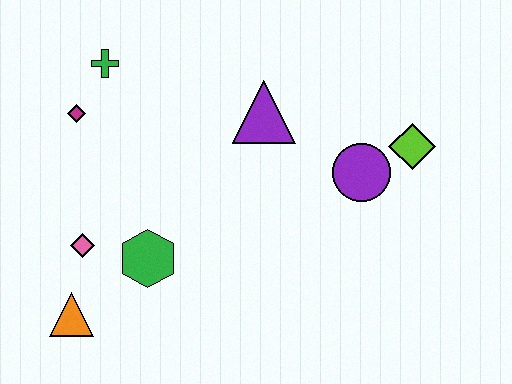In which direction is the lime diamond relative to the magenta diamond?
The lime diamond is to the right of the magenta diamond.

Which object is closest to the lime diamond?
The purple circle is closest to the lime diamond.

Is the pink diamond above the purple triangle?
No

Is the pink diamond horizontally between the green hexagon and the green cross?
No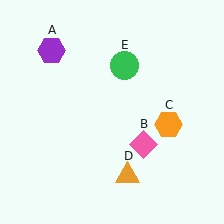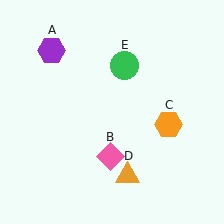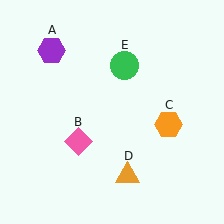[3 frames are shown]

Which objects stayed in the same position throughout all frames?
Purple hexagon (object A) and orange hexagon (object C) and orange triangle (object D) and green circle (object E) remained stationary.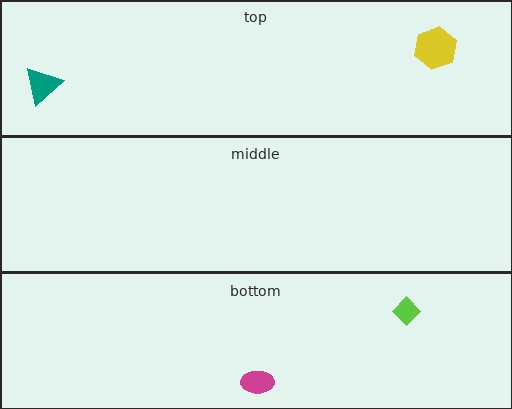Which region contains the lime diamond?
The bottom region.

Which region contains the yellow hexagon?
The top region.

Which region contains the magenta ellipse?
The bottom region.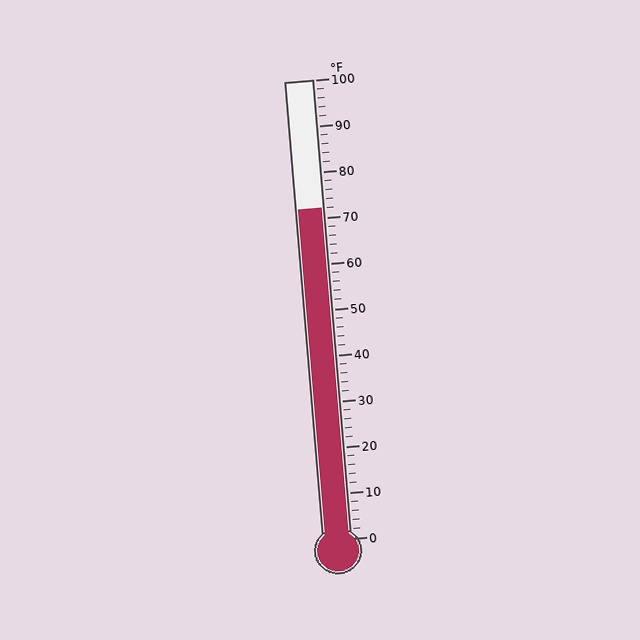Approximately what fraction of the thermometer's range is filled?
The thermometer is filled to approximately 70% of its range.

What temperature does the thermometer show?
The thermometer shows approximately 72°F.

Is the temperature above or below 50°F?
The temperature is above 50°F.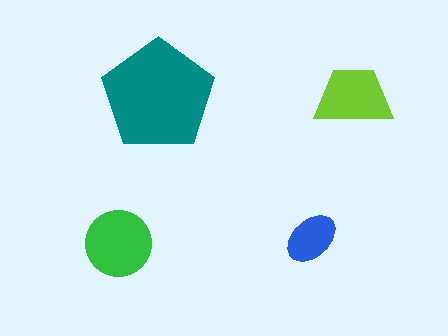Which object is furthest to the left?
The green circle is leftmost.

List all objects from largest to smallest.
The teal pentagon, the green circle, the lime trapezoid, the blue ellipse.